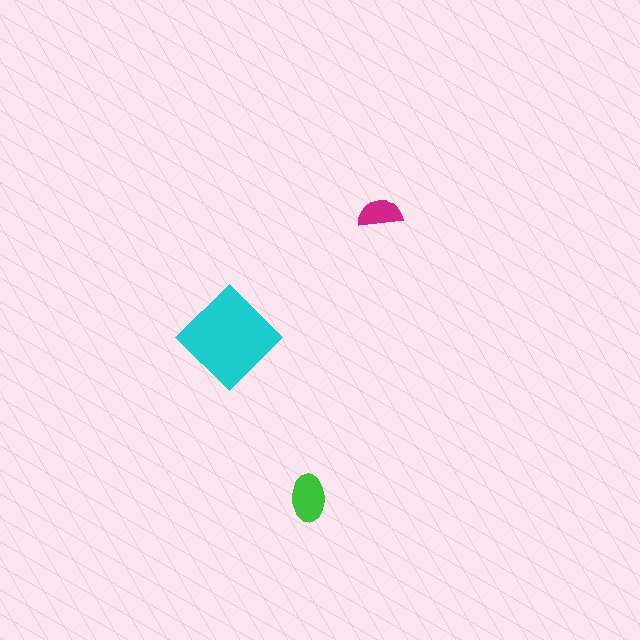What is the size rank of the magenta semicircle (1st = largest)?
3rd.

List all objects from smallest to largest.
The magenta semicircle, the green ellipse, the cyan diamond.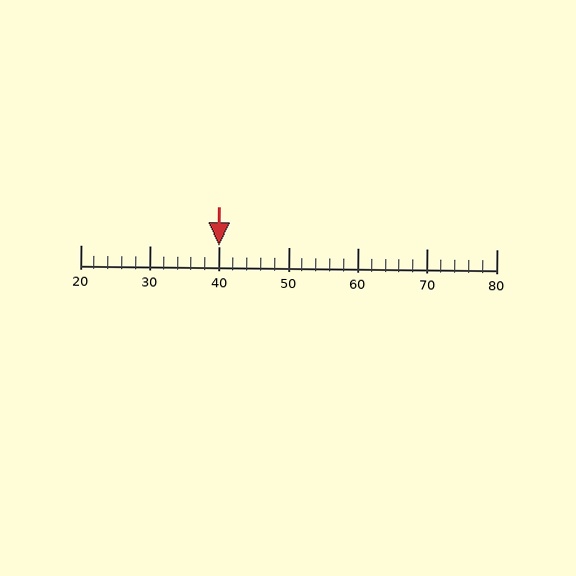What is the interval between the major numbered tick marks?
The major tick marks are spaced 10 units apart.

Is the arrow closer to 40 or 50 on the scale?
The arrow is closer to 40.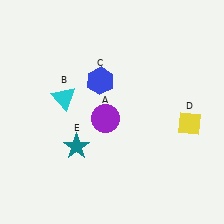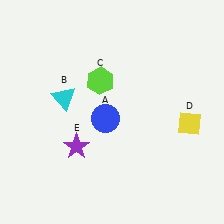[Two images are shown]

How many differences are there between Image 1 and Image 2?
There are 3 differences between the two images.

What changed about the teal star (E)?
In Image 1, E is teal. In Image 2, it changed to purple.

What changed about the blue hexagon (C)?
In Image 1, C is blue. In Image 2, it changed to lime.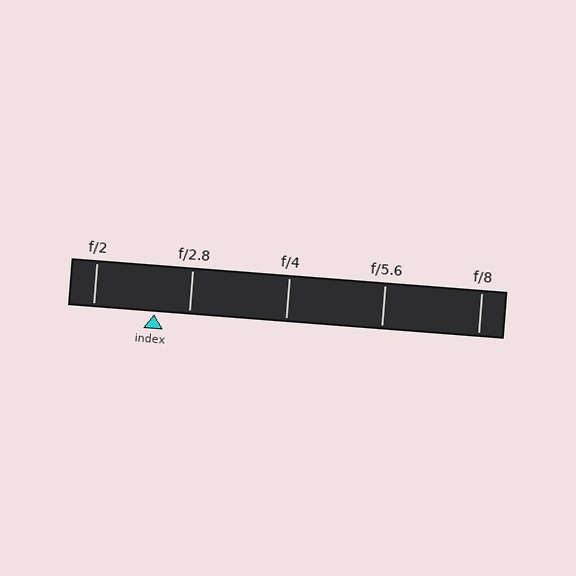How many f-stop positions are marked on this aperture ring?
There are 5 f-stop positions marked.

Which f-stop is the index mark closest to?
The index mark is closest to f/2.8.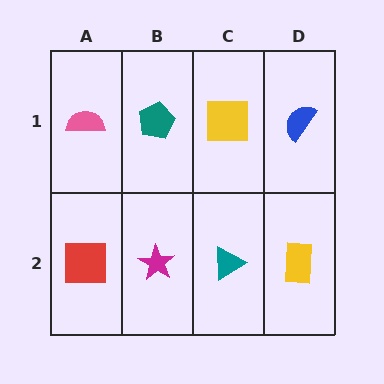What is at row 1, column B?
A teal pentagon.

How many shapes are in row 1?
4 shapes.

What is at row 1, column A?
A pink semicircle.